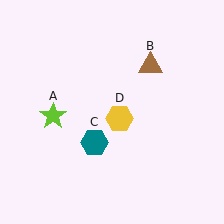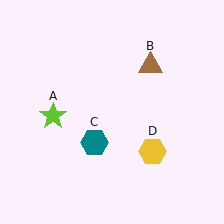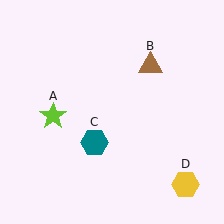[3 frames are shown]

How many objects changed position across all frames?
1 object changed position: yellow hexagon (object D).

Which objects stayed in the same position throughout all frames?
Lime star (object A) and brown triangle (object B) and teal hexagon (object C) remained stationary.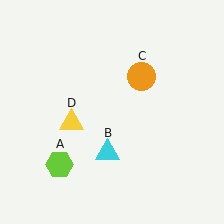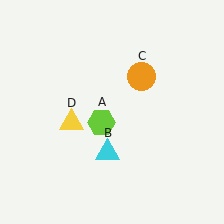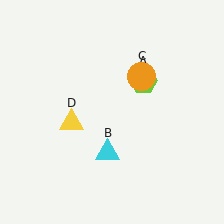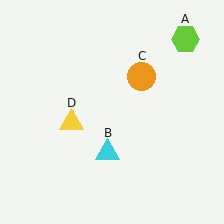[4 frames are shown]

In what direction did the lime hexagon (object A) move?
The lime hexagon (object A) moved up and to the right.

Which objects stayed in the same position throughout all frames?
Cyan triangle (object B) and orange circle (object C) and yellow triangle (object D) remained stationary.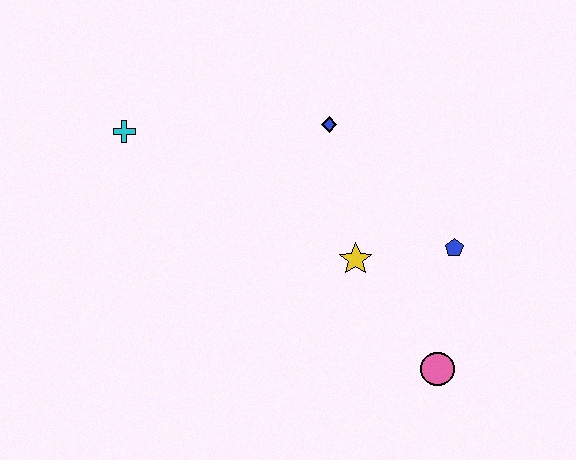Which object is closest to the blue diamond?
The yellow star is closest to the blue diamond.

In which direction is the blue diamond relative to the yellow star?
The blue diamond is above the yellow star.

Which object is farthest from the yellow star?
The cyan cross is farthest from the yellow star.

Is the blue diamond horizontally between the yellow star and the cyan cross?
Yes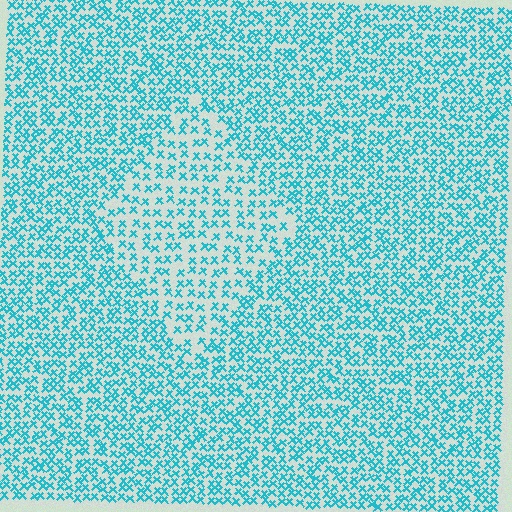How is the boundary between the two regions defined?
The boundary is defined by a change in element density (approximately 1.7x ratio). All elements are the same color, size, and shape.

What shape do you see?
I see a diamond.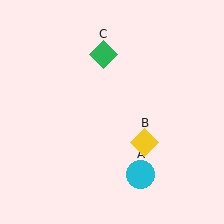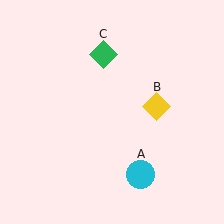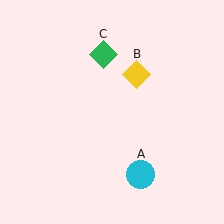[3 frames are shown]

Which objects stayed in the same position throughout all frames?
Cyan circle (object A) and green diamond (object C) remained stationary.